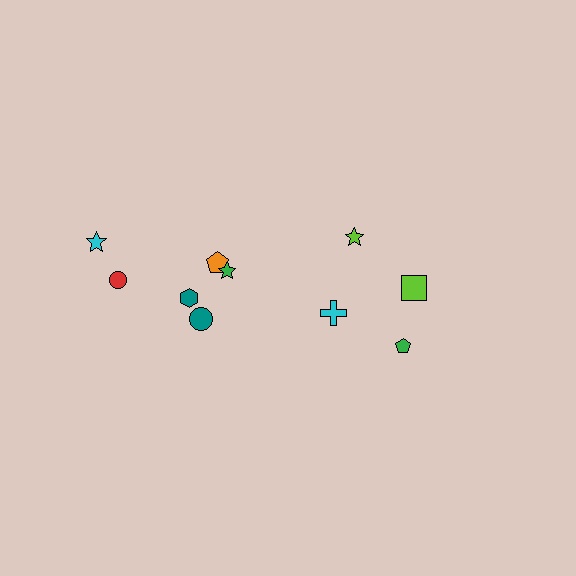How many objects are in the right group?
There are 4 objects.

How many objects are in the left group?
There are 6 objects.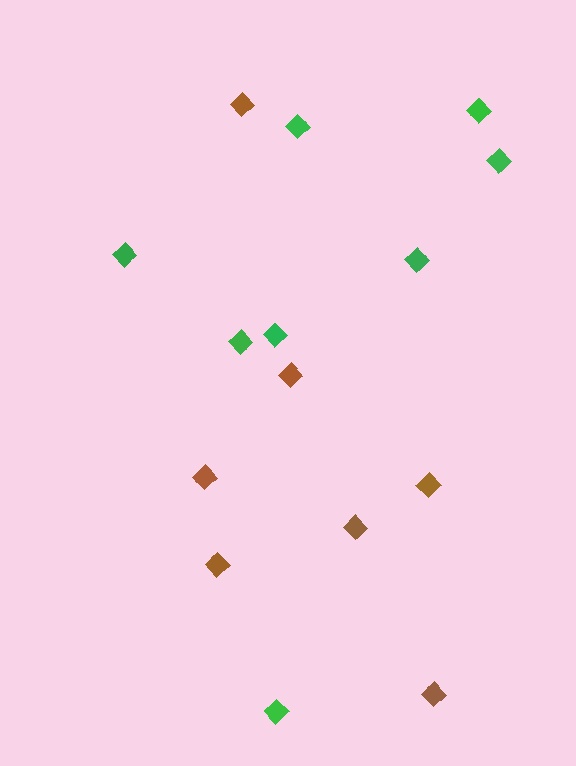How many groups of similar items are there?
There are 2 groups: one group of brown diamonds (7) and one group of green diamonds (8).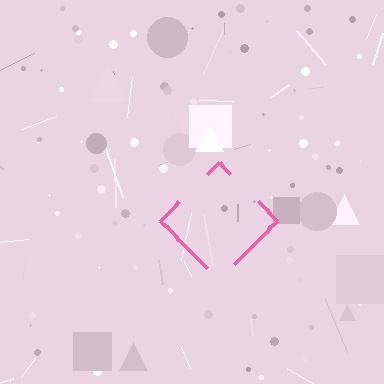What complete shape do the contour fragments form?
The contour fragments form a diamond.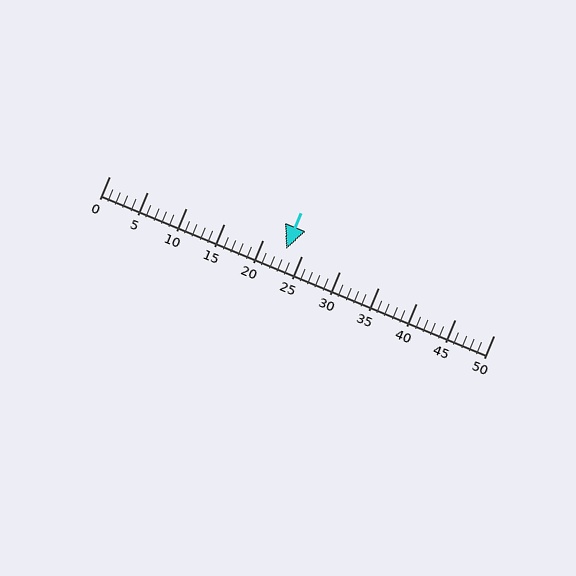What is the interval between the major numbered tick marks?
The major tick marks are spaced 5 units apart.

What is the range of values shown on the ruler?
The ruler shows values from 0 to 50.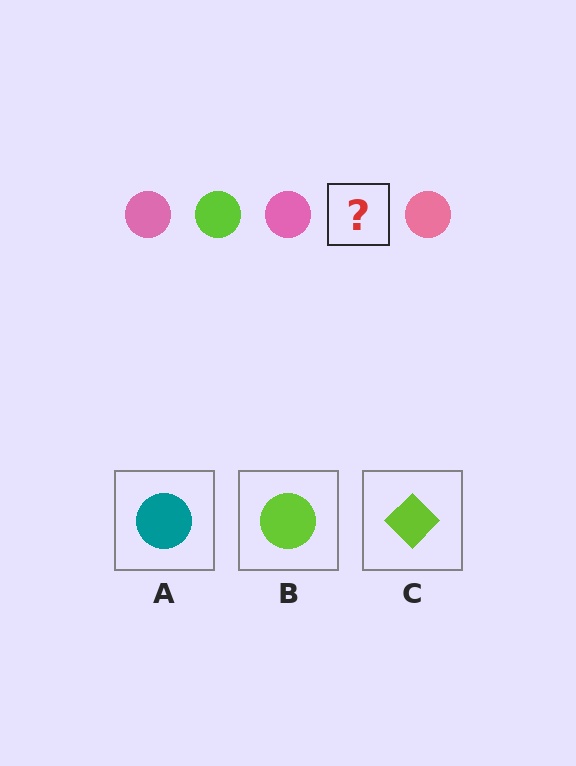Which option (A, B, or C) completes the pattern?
B.